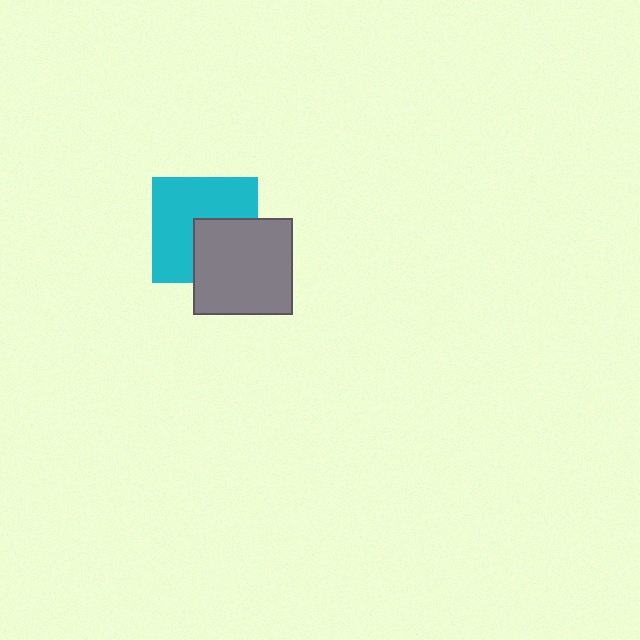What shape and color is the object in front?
The object in front is a gray rectangle.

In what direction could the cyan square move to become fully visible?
The cyan square could move toward the upper-left. That would shift it out from behind the gray rectangle entirely.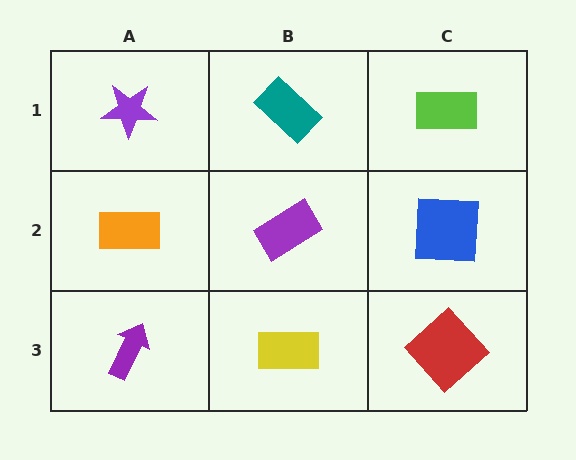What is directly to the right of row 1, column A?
A teal rectangle.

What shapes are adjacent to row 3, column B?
A purple rectangle (row 2, column B), a purple arrow (row 3, column A), a red diamond (row 3, column C).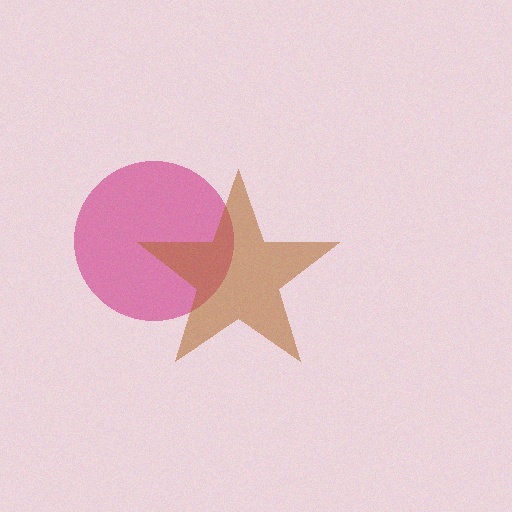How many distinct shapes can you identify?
There are 2 distinct shapes: a magenta circle, a brown star.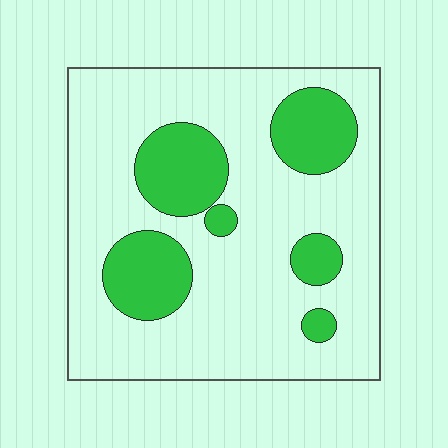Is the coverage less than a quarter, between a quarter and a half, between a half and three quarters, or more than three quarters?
Less than a quarter.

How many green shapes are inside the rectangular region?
6.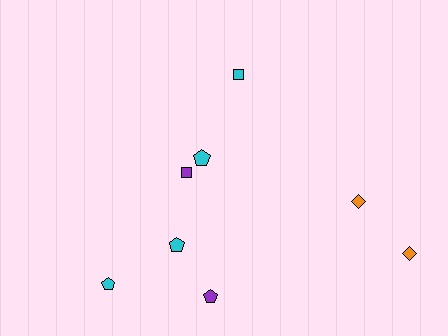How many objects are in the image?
There are 8 objects.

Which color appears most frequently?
Cyan, with 4 objects.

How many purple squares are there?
There is 1 purple square.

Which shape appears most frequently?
Pentagon, with 4 objects.